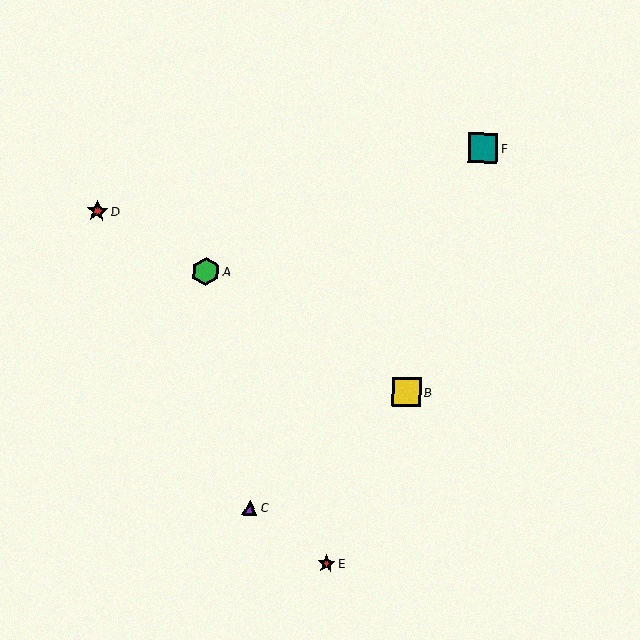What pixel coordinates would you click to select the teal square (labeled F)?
Click at (483, 148) to select the teal square F.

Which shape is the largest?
The teal square (labeled F) is the largest.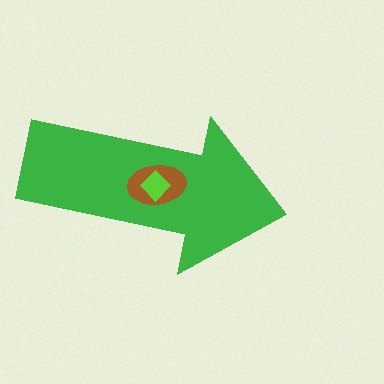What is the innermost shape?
The lime diamond.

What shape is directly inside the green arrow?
The brown ellipse.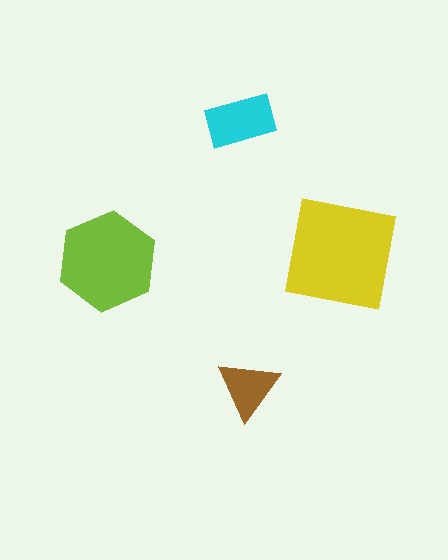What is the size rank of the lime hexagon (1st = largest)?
2nd.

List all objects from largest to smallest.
The yellow square, the lime hexagon, the cyan rectangle, the brown triangle.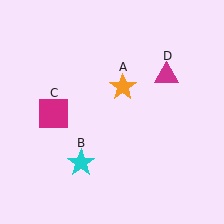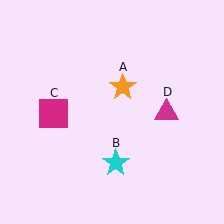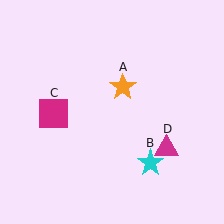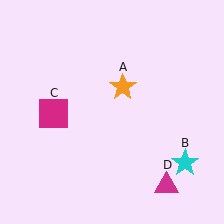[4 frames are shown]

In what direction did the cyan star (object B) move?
The cyan star (object B) moved right.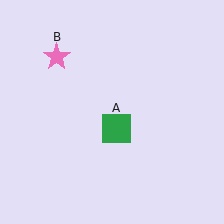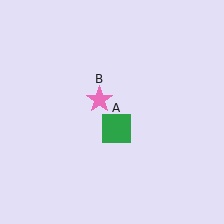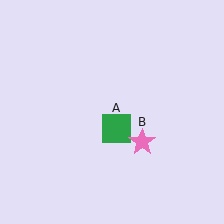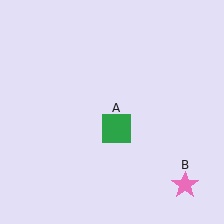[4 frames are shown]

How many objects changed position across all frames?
1 object changed position: pink star (object B).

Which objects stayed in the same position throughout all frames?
Green square (object A) remained stationary.